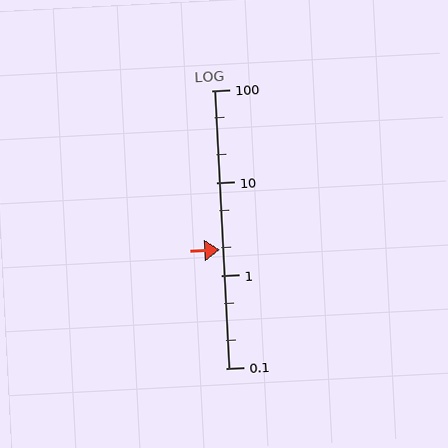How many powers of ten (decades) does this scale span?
The scale spans 3 decades, from 0.1 to 100.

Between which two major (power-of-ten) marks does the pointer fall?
The pointer is between 1 and 10.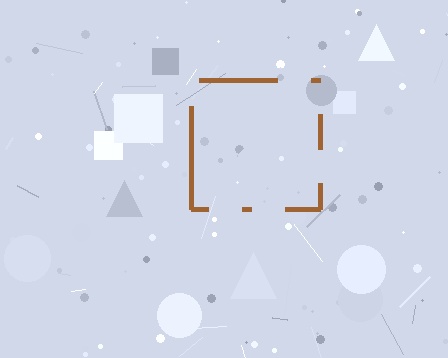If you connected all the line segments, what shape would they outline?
They would outline a square.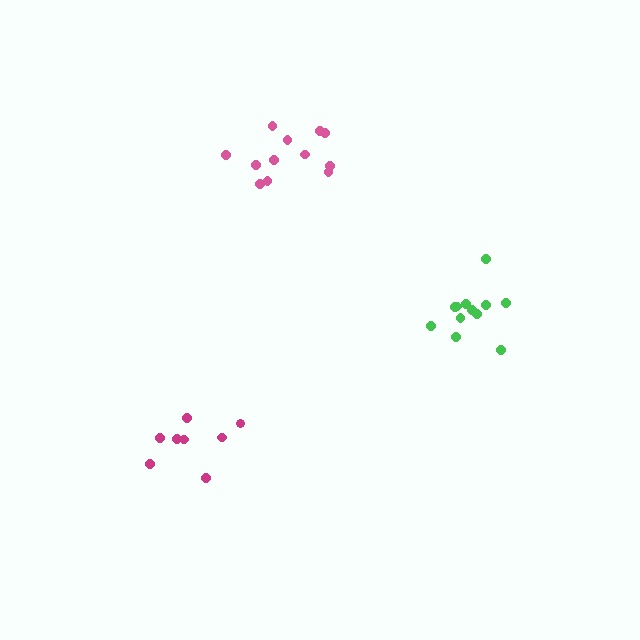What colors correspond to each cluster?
The clusters are colored: green, magenta, pink.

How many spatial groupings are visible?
There are 3 spatial groupings.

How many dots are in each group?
Group 1: 12 dots, Group 2: 8 dots, Group 3: 12 dots (32 total).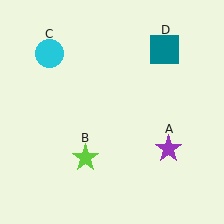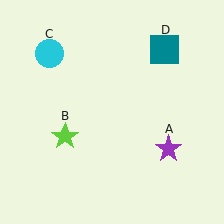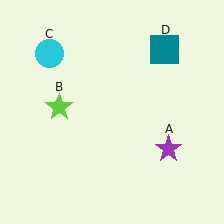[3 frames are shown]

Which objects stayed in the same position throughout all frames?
Purple star (object A) and cyan circle (object C) and teal square (object D) remained stationary.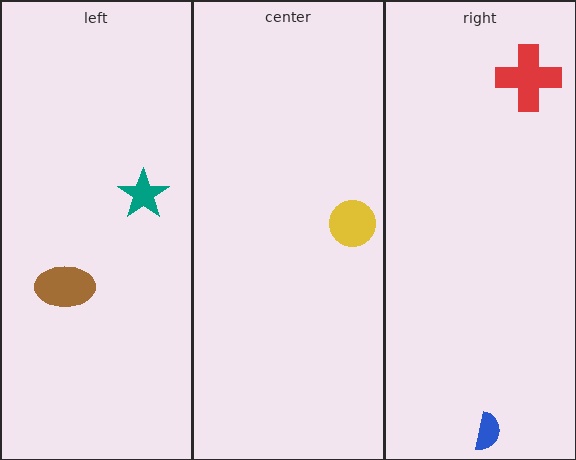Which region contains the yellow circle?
The center region.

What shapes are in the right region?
The red cross, the blue semicircle.